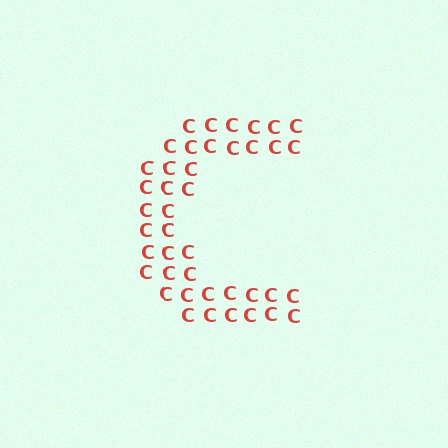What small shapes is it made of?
It is made of small letter C's.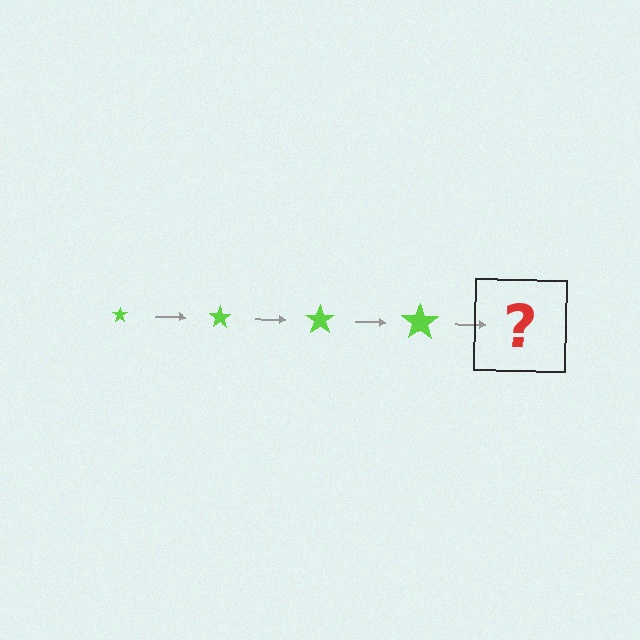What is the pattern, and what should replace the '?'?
The pattern is that the star gets progressively larger each step. The '?' should be a lime star, larger than the previous one.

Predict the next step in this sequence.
The next step is a lime star, larger than the previous one.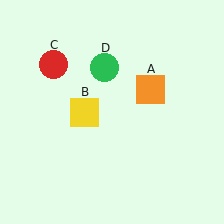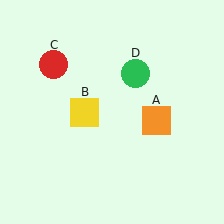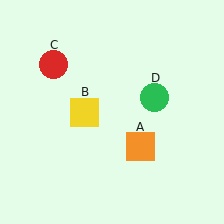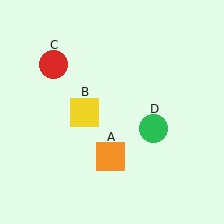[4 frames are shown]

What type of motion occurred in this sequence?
The orange square (object A), green circle (object D) rotated clockwise around the center of the scene.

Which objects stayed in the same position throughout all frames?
Yellow square (object B) and red circle (object C) remained stationary.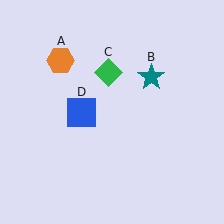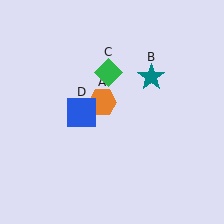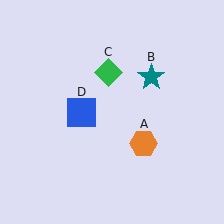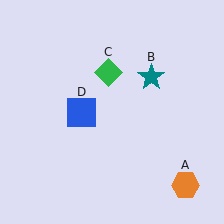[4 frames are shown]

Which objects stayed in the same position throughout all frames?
Teal star (object B) and green diamond (object C) and blue square (object D) remained stationary.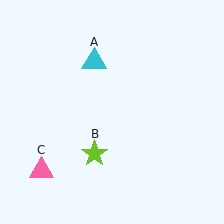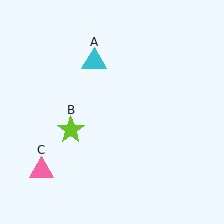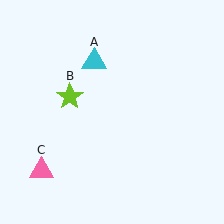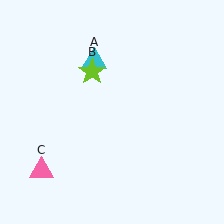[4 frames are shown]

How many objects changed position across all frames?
1 object changed position: lime star (object B).